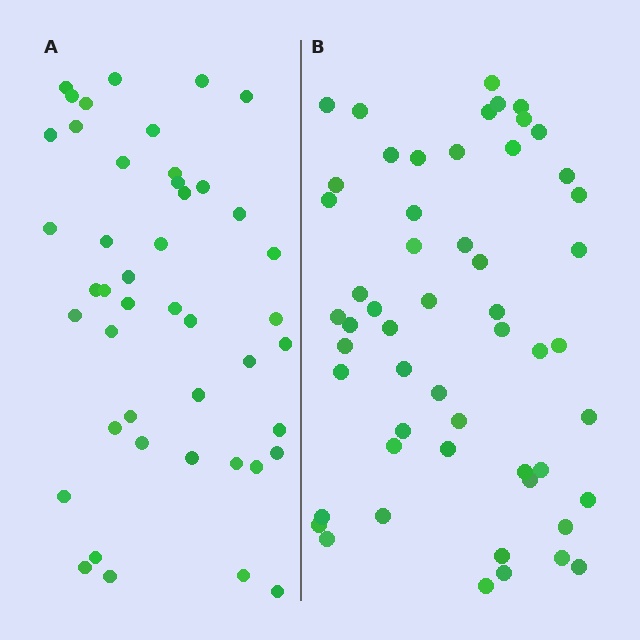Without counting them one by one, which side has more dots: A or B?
Region B (the right region) has more dots.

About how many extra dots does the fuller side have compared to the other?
Region B has roughly 8 or so more dots than region A.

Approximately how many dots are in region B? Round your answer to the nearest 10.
About 50 dots. (The exact count is 54, which rounds to 50.)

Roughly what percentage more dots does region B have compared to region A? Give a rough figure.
About 20% more.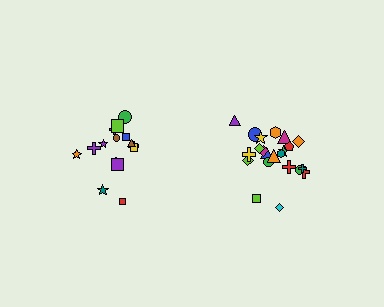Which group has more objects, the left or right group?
The right group.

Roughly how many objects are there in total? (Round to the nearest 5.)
Roughly 35 objects in total.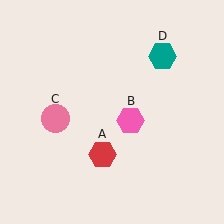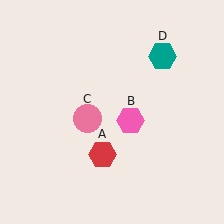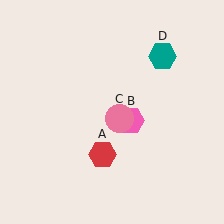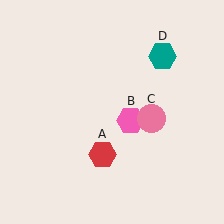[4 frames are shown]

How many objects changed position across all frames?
1 object changed position: pink circle (object C).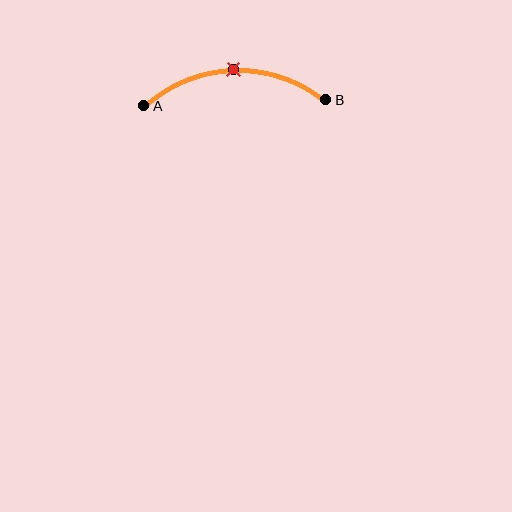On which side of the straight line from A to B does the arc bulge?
The arc bulges above the straight line connecting A and B.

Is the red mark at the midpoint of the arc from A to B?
Yes. The red mark lies on the arc at equal arc-length from both A and B — it is the arc midpoint.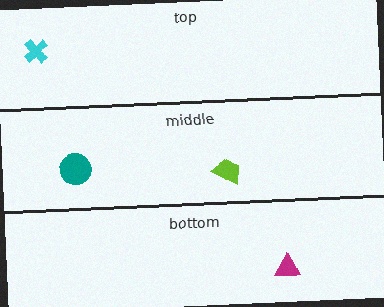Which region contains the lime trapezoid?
The middle region.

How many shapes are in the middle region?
2.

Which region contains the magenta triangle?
The bottom region.